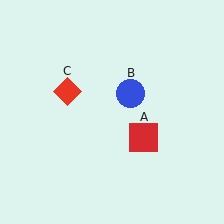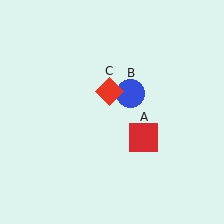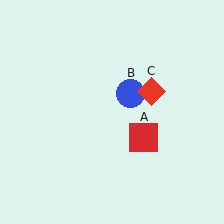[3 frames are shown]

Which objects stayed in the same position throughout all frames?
Red square (object A) and blue circle (object B) remained stationary.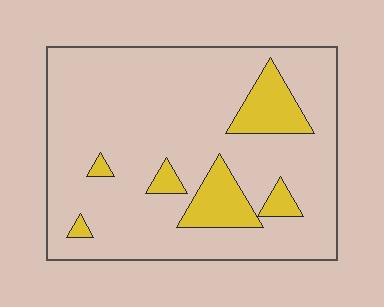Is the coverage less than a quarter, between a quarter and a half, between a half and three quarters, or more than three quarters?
Less than a quarter.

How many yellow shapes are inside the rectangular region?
6.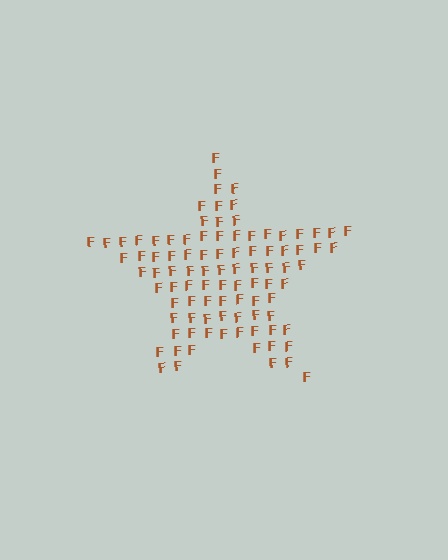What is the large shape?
The large shape is a star.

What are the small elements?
The small elements are letter F's.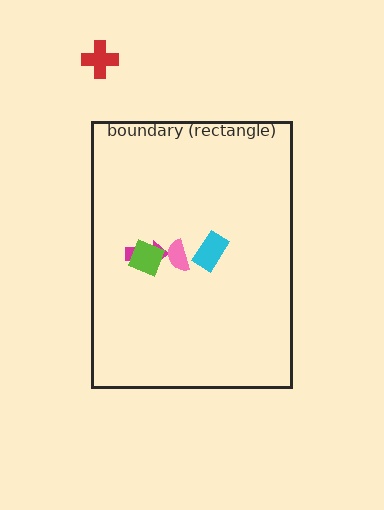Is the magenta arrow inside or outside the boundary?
Inside.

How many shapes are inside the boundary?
4 inside, 1 outside.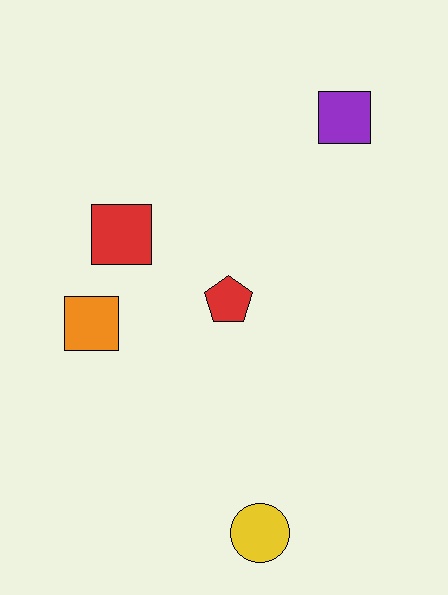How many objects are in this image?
There are 5 objects.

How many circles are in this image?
There is 1 circle.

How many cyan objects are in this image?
There are no cyan objects.